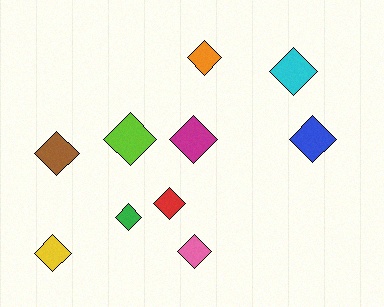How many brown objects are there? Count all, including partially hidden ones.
There is 1 brown object.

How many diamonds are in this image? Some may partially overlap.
There are 10 diamonds.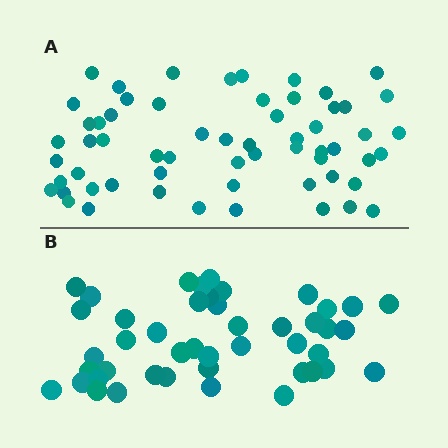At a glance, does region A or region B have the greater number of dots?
Region A (the top region) has more dots.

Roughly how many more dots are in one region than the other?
Region A has approximately 15 more dots than region B.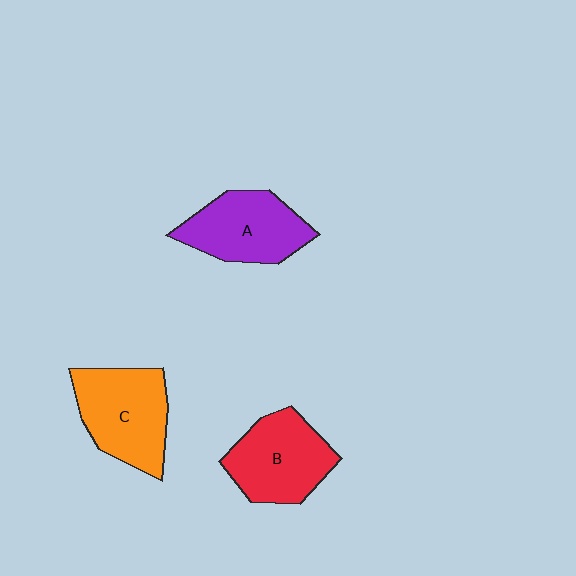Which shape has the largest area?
Shape C (orange).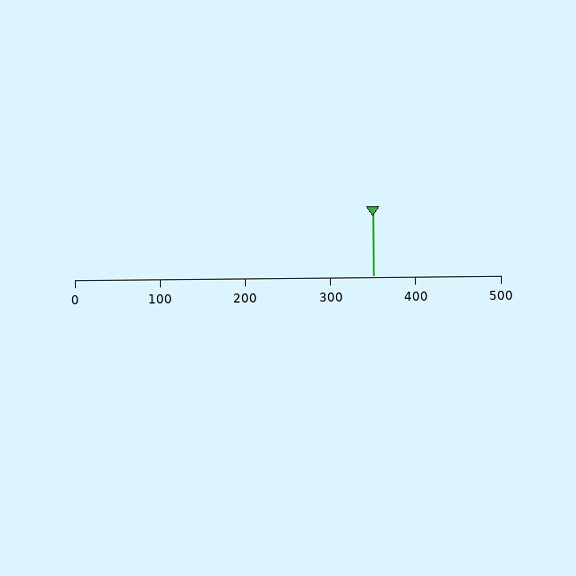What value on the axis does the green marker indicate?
The marker indicates approximately 350.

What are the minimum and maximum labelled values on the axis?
The axis runs from 0 to 500.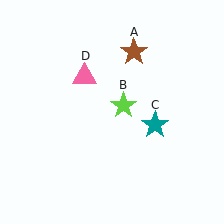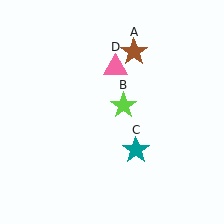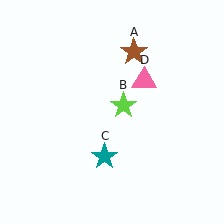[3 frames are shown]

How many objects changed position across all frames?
2 objects changed position: teal star (object C), pink triangle (object D).